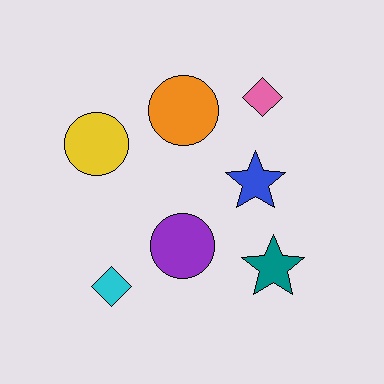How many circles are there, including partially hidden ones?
There are 3 circles.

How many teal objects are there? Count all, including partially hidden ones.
There is 1 teal object.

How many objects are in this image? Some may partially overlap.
There are 7 objects.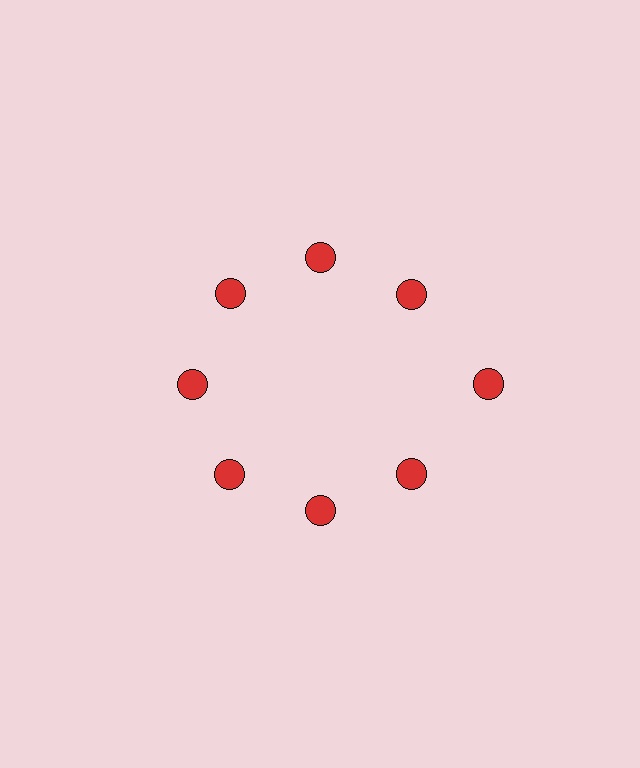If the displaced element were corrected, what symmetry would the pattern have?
It would have 8-fold rotational symmetry — the pattern would map onto itself every 45 degrees.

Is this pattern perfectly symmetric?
No. The 8 red circles are arranged in a ring, but one element near the 3 o'clock position is pushed outward from the center, breaking the 8-fold rotational symmetry.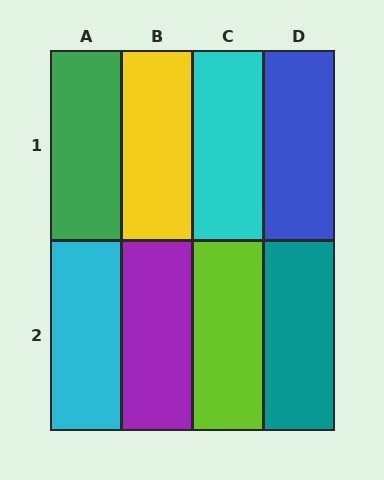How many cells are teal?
1 cell is teal.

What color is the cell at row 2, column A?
Cyan.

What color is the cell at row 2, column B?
Purple.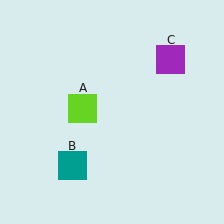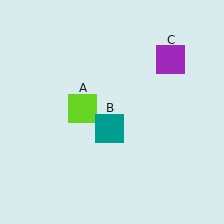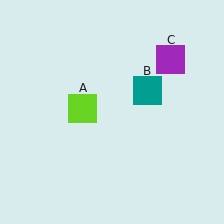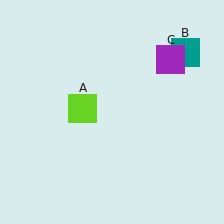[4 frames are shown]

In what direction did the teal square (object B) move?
The teal square (object B) moved up and to the right.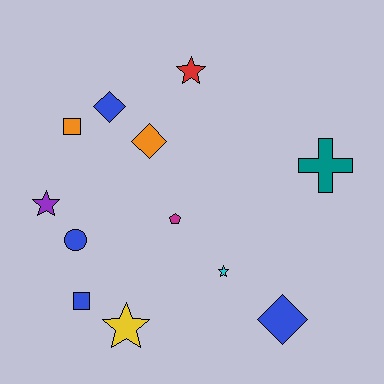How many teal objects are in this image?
There is 1 teal object.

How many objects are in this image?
There are 12 objects.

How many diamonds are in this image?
There are 3 diamonds.